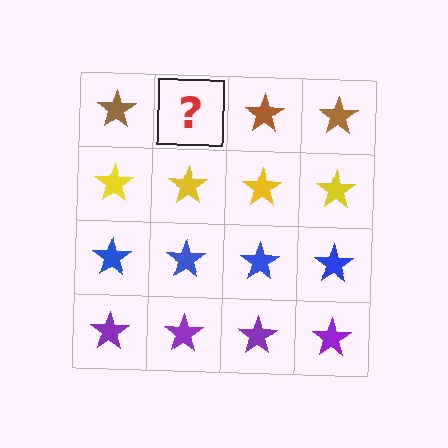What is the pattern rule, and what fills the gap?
The rule is that each row has a consistent color. The gap should be filled with a brown star.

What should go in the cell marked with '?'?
The missing cell should contain a brown star.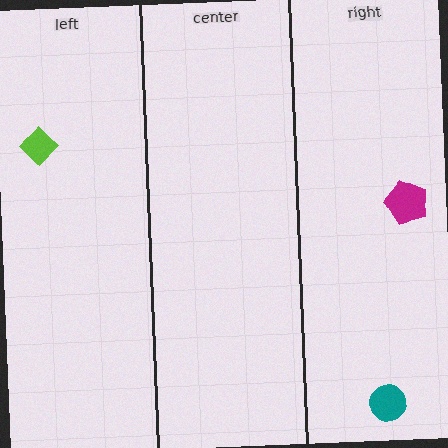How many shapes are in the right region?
2.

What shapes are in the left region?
The lime diamond.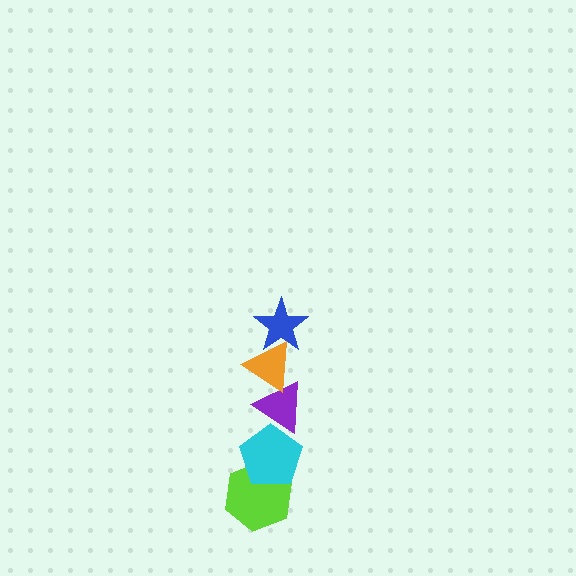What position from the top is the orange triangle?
The orange triangle is 2nd from the top.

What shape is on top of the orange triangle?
The blue star is on top of the orange triangle.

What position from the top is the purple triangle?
The purple triangle is 3rd from the top.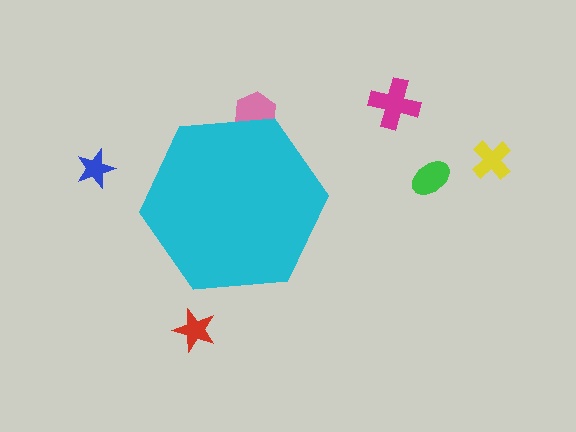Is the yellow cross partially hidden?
No, the yellow cross is fully visible.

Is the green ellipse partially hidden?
No, the green ellipse is fully visible.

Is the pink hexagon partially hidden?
Yes, the pink hexagon is partially hidden behind the cyan hexagon.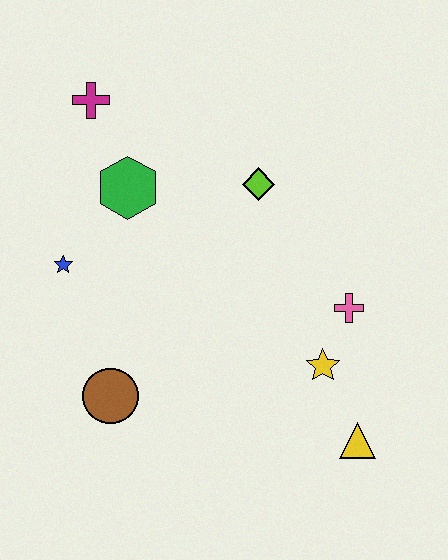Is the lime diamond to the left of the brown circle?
No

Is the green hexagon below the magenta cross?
Yes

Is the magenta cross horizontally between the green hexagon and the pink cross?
No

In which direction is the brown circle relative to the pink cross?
The brown circle is to the left of the pink cross.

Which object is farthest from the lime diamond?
The yellow triangle is farthest from the lime diamond.